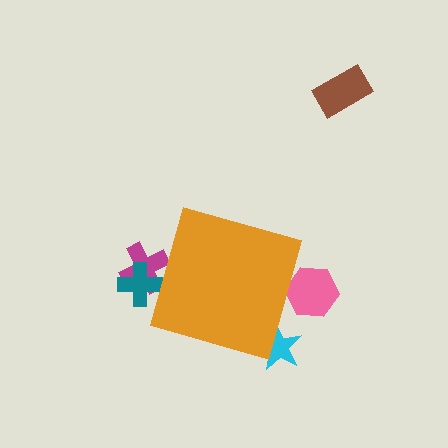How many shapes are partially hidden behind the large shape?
4 shapes are partially hidden.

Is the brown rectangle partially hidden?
No, the brown rectangle is fully visible.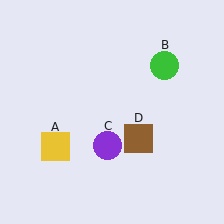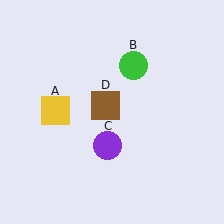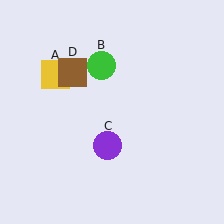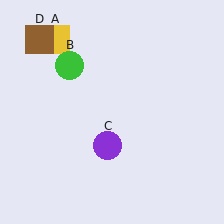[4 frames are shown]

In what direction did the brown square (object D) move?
The brown square (object D) moved up and to the left.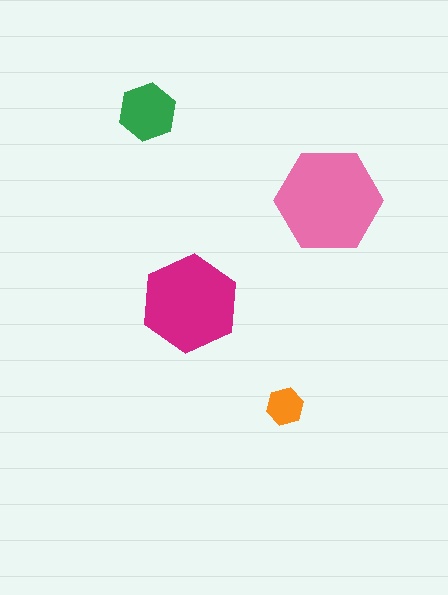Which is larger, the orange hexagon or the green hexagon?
The green one.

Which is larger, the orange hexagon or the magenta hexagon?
The magenta one.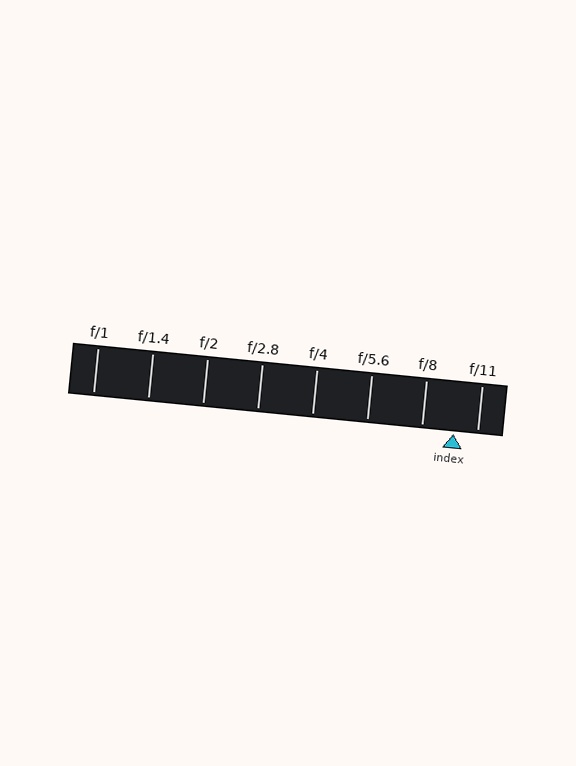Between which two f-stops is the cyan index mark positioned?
The index mark is between f/8 and f/11.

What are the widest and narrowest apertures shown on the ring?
The widest aperture shown is f/1 and the narrowest is f/11.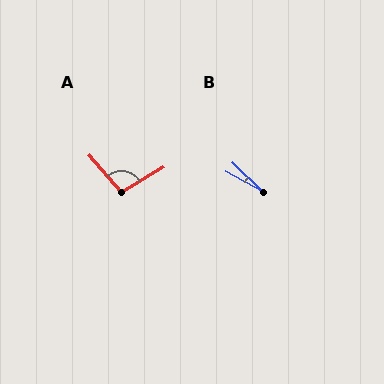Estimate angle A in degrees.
Approximately 100 degrees.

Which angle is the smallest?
B, at approximately 16 degrees.